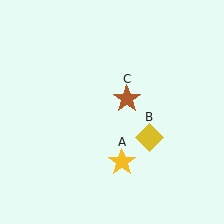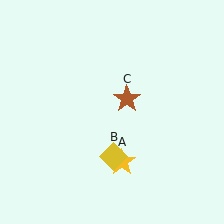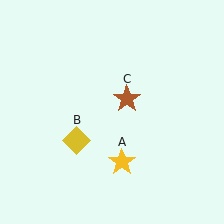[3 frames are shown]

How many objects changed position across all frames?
1 object changed position: yellow diamond (object B).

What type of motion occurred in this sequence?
The yellow diamond (object B) rotated clockwise around the center of the scene.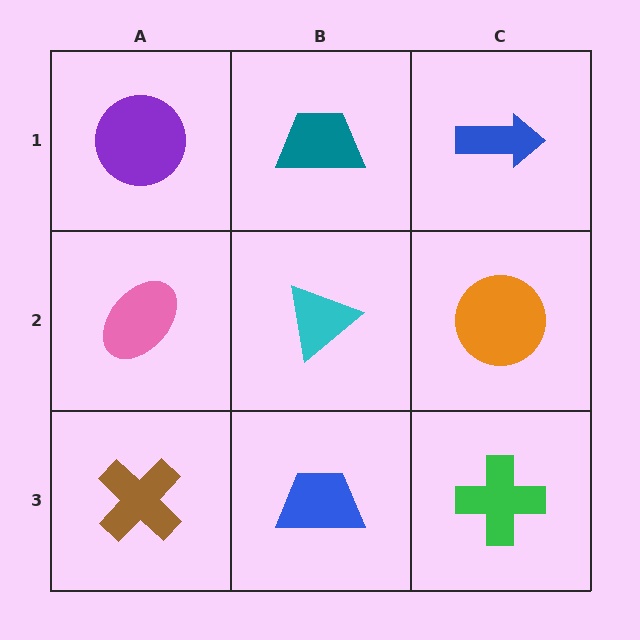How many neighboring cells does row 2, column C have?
3.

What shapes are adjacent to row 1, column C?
An orange circle (row 2, column C), a teal trapezoid (row 1, column B).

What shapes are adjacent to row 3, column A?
A pink ellipse (row 2, column A), a blue trapezoid (row 3, column B).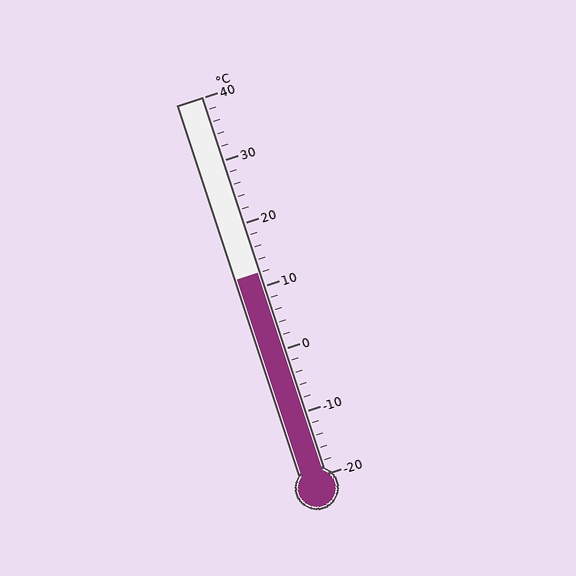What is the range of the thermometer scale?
The thermometer scale ranges from -20°C to 40°C.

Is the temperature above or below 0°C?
The temperature is above 0°C.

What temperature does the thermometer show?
The thermometer shows approximately 12°C.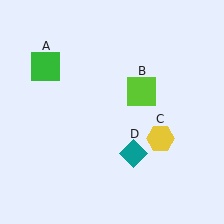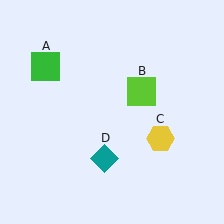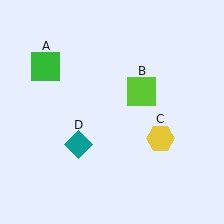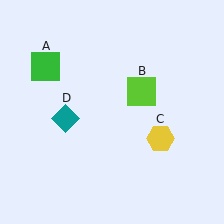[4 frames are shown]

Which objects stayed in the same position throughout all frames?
Green square (object A) and lime square (object B) and yellow hexagon (object C) remained stationary.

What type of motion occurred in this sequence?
The teal diamond (object D) rotated clockwise around the center of the scene.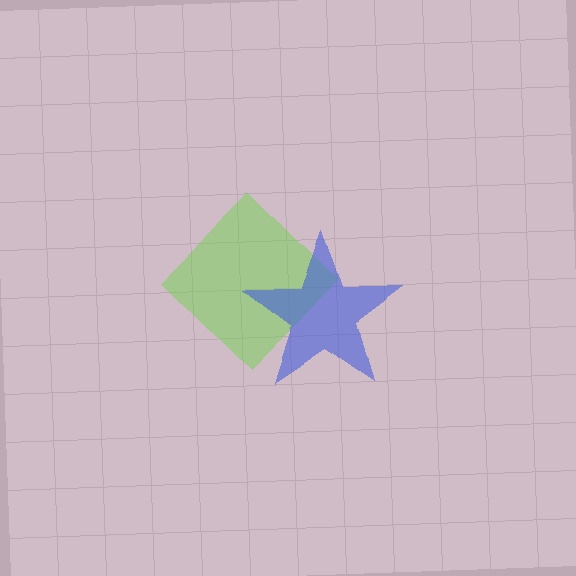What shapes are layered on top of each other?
The layered shapes are: a lime diamond, a blue star.